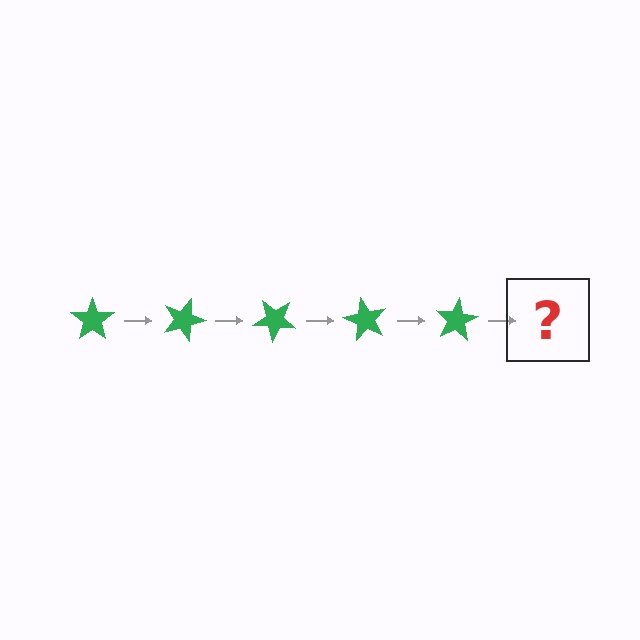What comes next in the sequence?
The next element should be a green star rotated 100 degrees.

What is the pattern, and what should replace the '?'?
The pattern is that the star rotates 20 degrees each step. The '?' should be a green star rotated 100 degrees.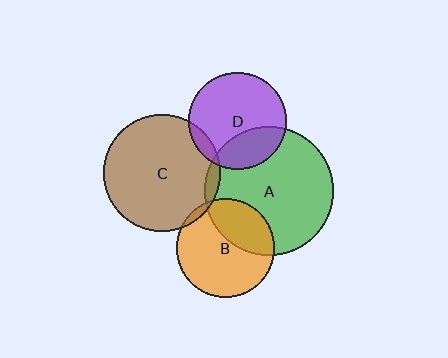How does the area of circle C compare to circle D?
Approximately 1.4 times.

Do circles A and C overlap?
Yes.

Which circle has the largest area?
Circle A (green).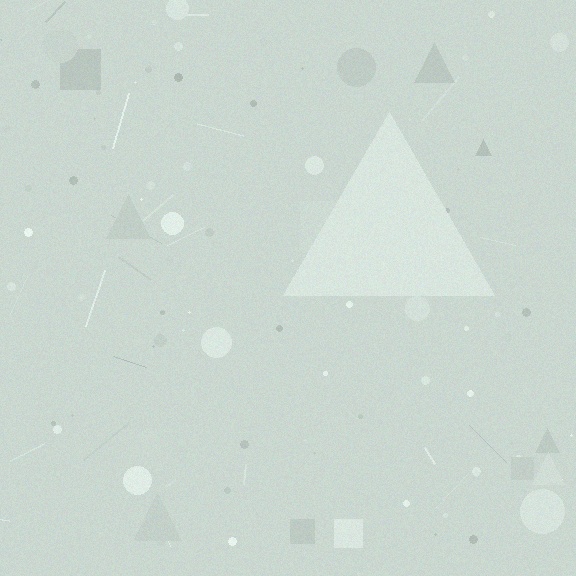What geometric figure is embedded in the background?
A triangle is embedded in the background.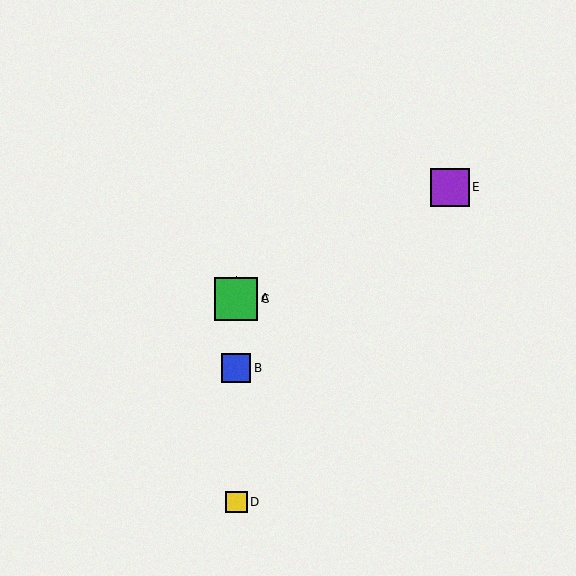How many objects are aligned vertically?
4 objects (A, B, C, D) are aligned vertically.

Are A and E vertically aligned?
No, A is at x≈236 and E is at x≈450.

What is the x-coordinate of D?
Object D is at x≈236.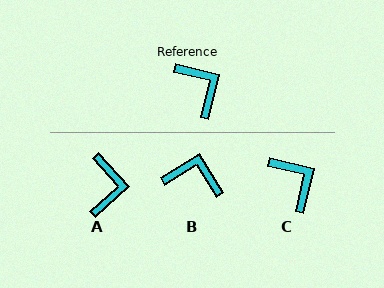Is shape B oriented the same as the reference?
No, it is off by about 45 degrees.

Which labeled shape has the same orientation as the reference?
C.